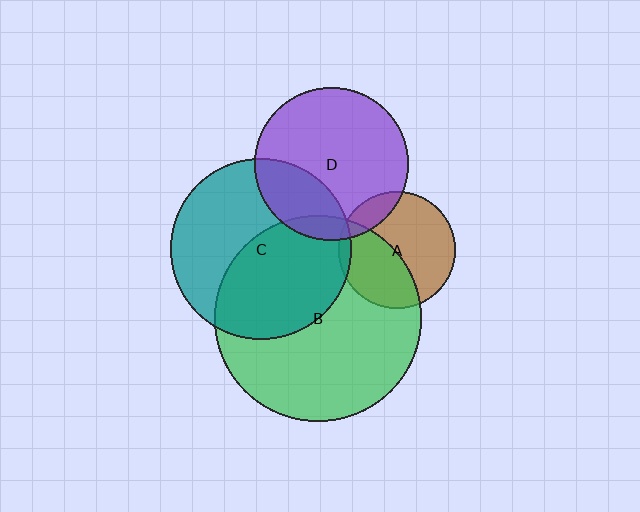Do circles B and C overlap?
Yes.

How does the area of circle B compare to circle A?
Approximately 3.1 times.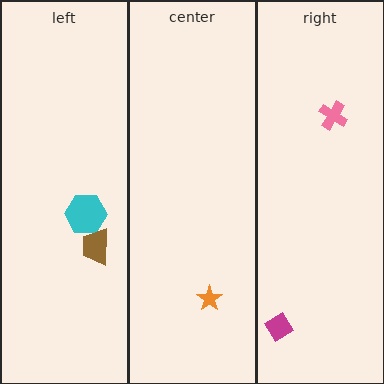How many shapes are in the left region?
2.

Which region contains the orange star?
The center region.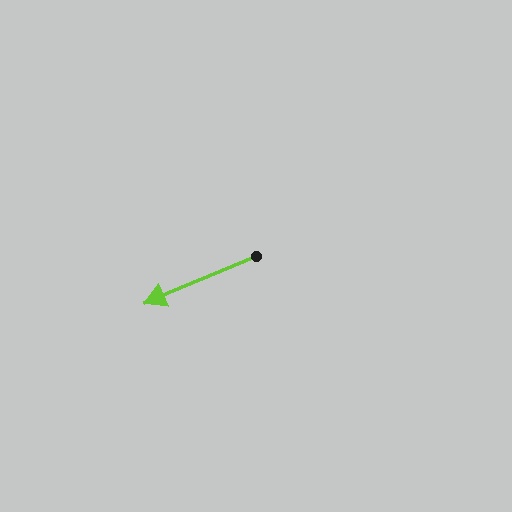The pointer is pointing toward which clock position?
Roughly 8 o'clock.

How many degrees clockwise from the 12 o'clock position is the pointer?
Approximately 247 degrees.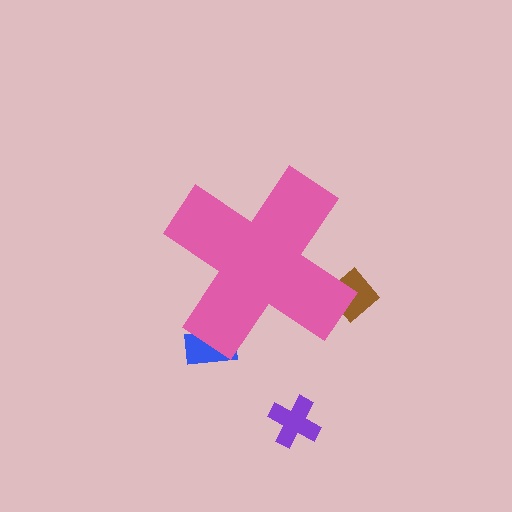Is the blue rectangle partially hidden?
Yes, the blue rectangle is partially hidden behind the pink cross.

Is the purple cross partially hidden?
No, the purple cross is fully visible.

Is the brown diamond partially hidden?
Yes, the brown diamond is partially hidden behind the pink cross.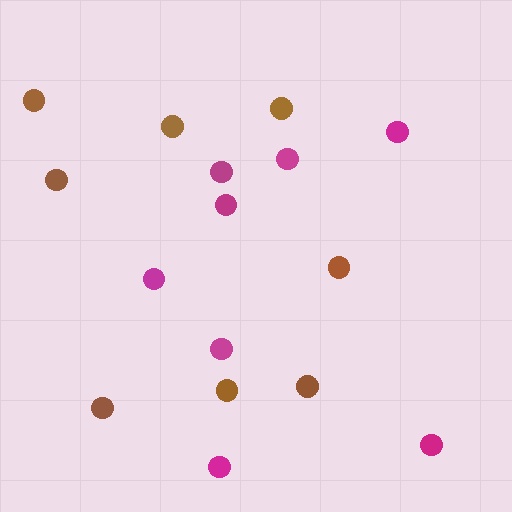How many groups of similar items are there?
There are 2 groups: one group of brown circles (8) and one group of magenta circles (8).